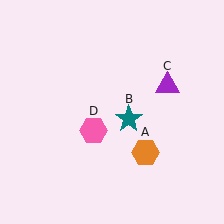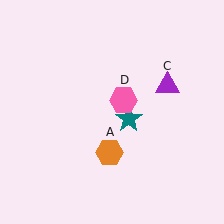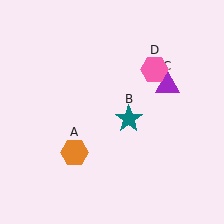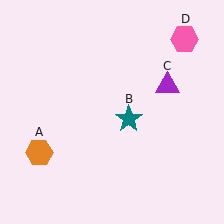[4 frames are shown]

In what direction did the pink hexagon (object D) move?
The pink hexagon (object D) moved up and to the right.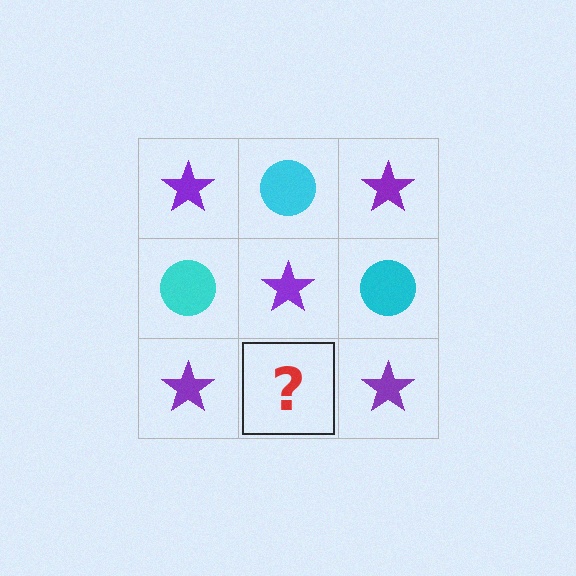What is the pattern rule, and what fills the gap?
The rule is that it alternates purple star and cyan circle in a checkerboard pattern. The gap should be filled with a cyan circle.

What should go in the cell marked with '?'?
The missing cell should contain a cyan circle.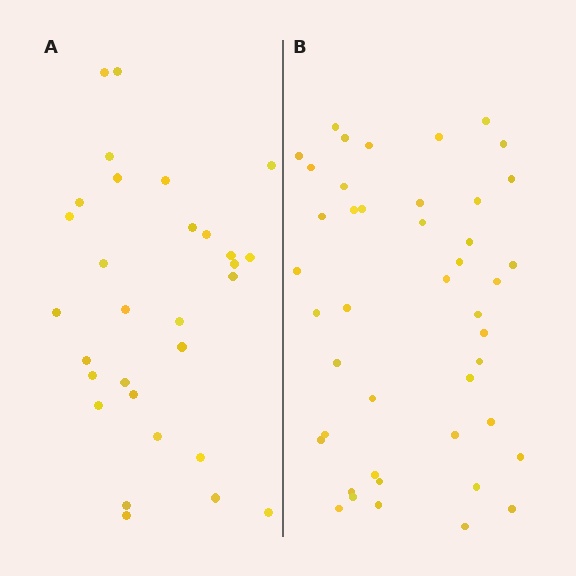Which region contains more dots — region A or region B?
Region B (the right region) has more dots.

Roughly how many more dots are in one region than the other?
Region B has approximately 15 more dots than region A.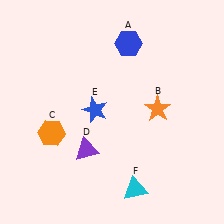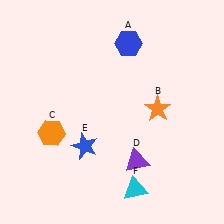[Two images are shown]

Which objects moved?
The objects that moved are: the purple triangle (D), the blue star (E).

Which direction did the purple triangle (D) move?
The purple triangle (D) moved right.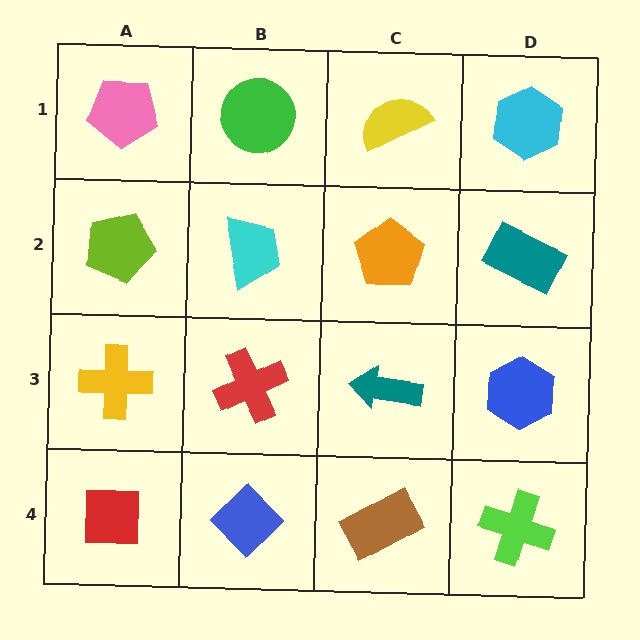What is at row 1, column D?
A cyan hexagon.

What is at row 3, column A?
A yellow cross.